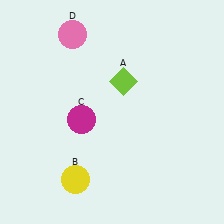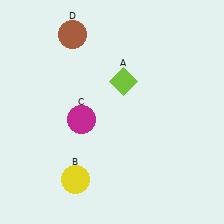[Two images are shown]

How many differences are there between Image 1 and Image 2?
There is 1 difference between the two images.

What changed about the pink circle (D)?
In Image 1, D is pink. In Image 2, it changed to brown.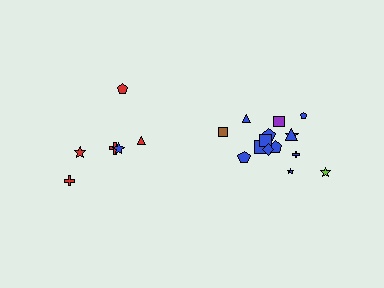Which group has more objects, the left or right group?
The right group.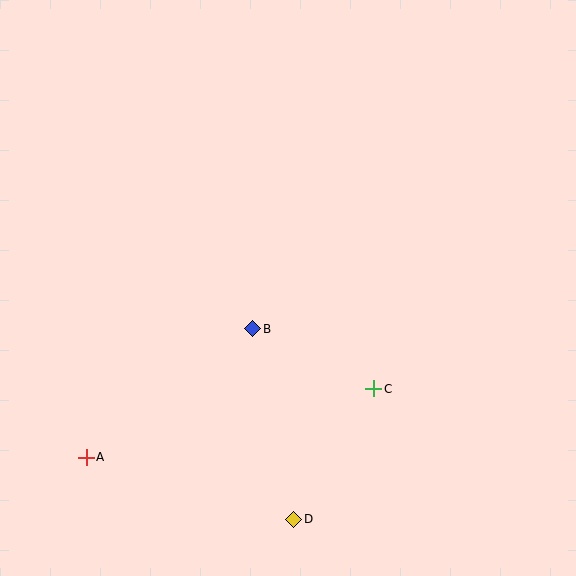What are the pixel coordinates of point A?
Point A is at (86, 457).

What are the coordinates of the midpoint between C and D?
The midpoint between C and D is at (334, 454).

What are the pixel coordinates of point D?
Point D is at (294, 519).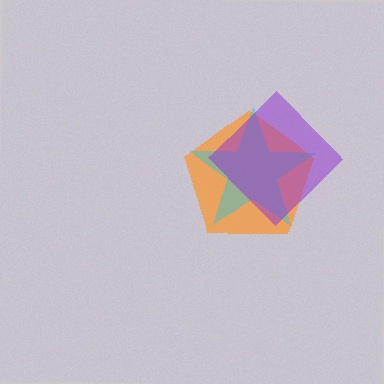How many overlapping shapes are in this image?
There are 3 overlapping shapes in the image.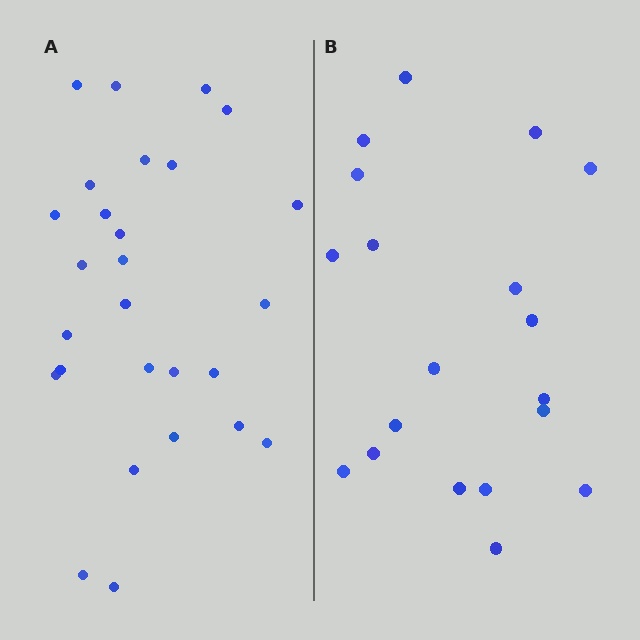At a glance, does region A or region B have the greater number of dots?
Region A (the left region) has more dots.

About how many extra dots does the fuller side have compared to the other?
Region A has roughly 8 or so more dots than region B.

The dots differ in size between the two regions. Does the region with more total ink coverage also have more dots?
No. Region B has more total ink coverage because its dots are larger, but region A actually contains more individual dots. Total area can be misleading — the number of items is what matters here.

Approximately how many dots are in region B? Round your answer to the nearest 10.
About 20 dots. (The exact count is 19, which rounds to 20.)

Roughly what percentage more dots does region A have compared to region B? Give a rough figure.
About 40% more.